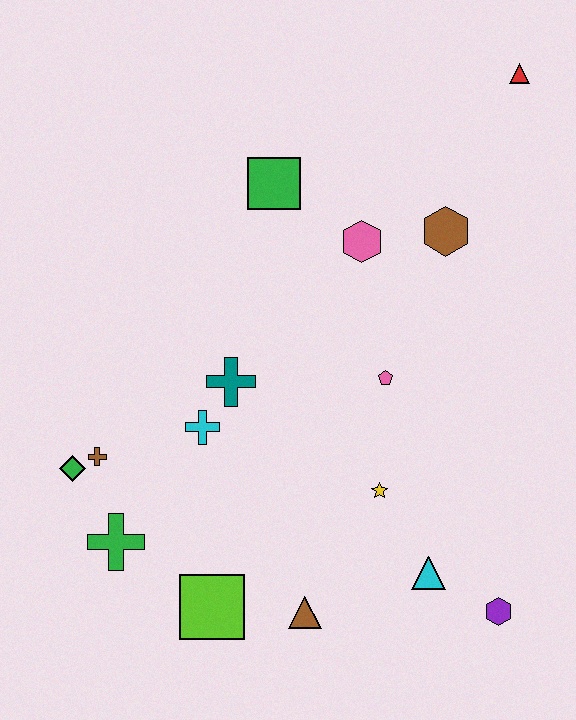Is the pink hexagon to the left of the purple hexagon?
Yes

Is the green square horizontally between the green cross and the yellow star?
Yes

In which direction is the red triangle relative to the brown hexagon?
The red triangle is above the brown hexagon.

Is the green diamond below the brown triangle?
No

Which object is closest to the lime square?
The brown triangle is closest to the lime square.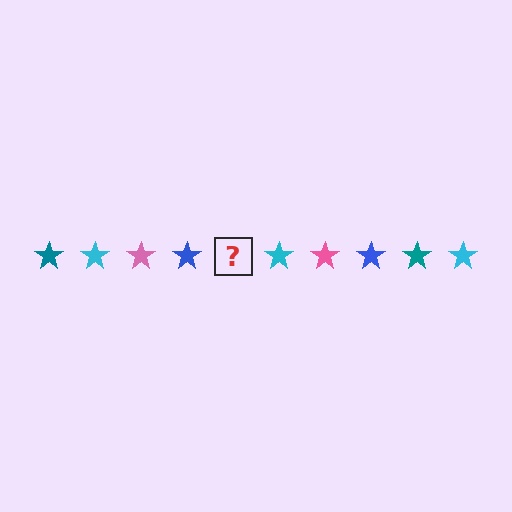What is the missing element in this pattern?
The missing element is a teal star.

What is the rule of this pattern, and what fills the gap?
The rule is that the pattern cycles through teal, cyan, pink, blue stars. The gap should be filled with a teal star.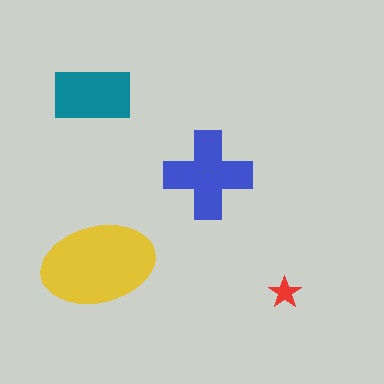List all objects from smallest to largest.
The red star, the teal rectangle, the blue cross, the yellow ellipse.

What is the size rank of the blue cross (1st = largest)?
2nd.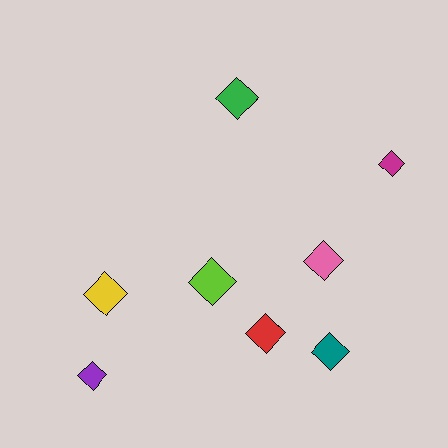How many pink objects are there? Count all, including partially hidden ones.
There is 1 pink object.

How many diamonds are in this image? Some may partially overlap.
There are 8 diamonds.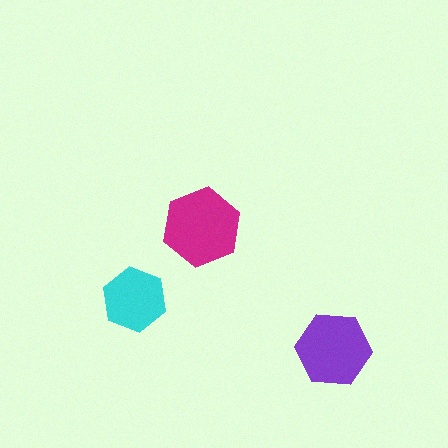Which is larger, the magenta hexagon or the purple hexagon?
The magenta one.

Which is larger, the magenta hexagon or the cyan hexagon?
The magenta one.